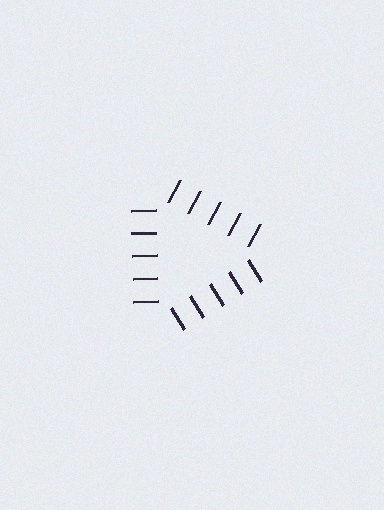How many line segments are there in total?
15 — 5 along each of the 3 edges.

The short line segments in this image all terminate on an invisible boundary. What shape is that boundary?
An illusory triangle — the line segments terminate on its edges but no continuous stroke is drawn.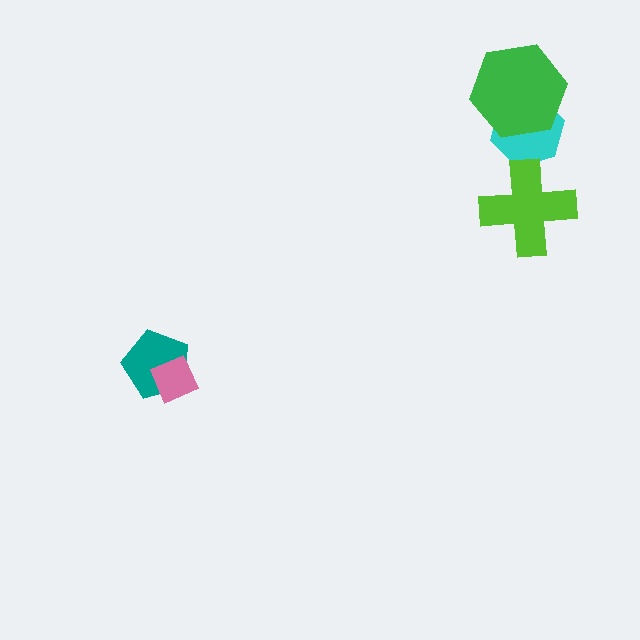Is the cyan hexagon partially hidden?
Yes, it is partially covered by another shape.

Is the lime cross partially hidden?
No, no other shape covers it.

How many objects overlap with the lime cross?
1 object overlaps with the lime cross.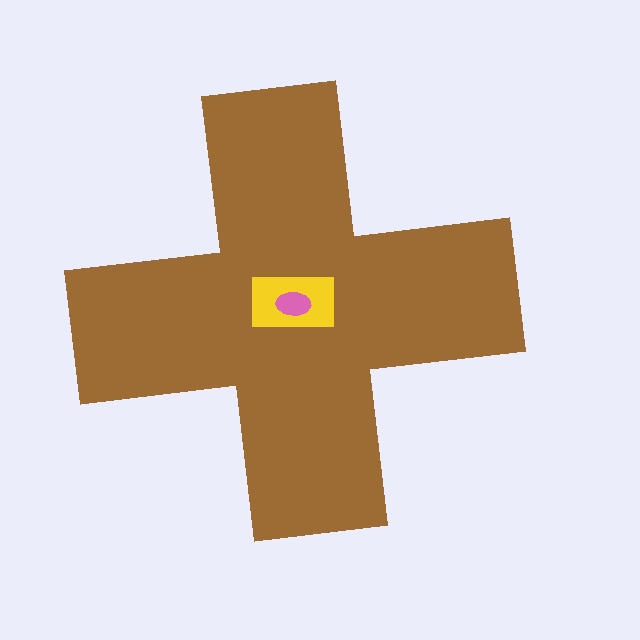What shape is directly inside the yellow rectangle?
The pink ellipse.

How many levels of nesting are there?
3.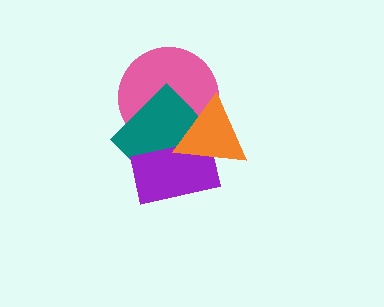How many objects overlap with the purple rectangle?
3 objects overlap with the purple rectangle.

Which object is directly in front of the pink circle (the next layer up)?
The teal diamond is directly in front of the pink circle.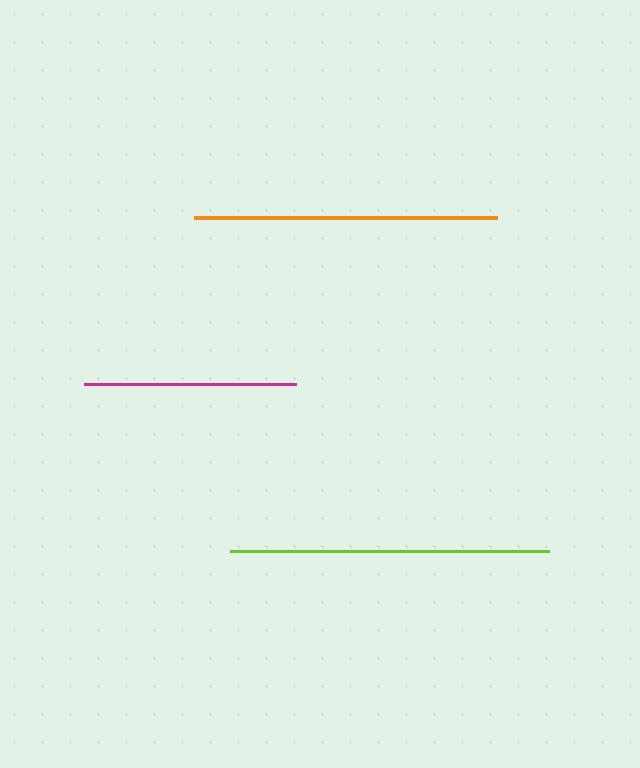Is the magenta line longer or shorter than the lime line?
The lime line is longer than the magenta line.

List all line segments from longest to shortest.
From longest to shortest: lime, orange, magenta.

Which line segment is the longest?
The lime line is the longest at approximately 319 pixels.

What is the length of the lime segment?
The lime segment is approximately 319 pixels long.